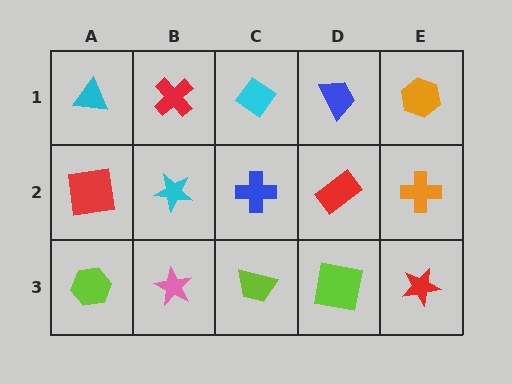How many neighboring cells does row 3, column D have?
3.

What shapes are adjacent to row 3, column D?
A red rectangle (row 2, column D), a lime trapezoid (row 3, column C), a red star (row 3, column E).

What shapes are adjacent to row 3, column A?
A red square (row 2, column A), a pink star (row 3, column B).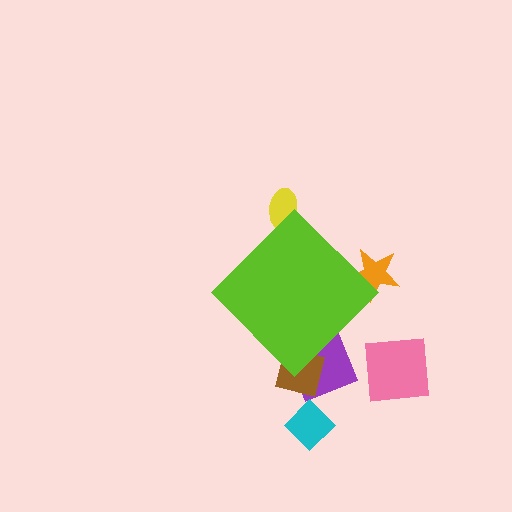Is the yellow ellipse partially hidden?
Yes, the yellow ellipse is partially hidden behind the lime diamond.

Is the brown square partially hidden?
Yes, the brown square is partially hidden behind the lime diamond.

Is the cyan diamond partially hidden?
No, the cyan diamond is fully visible.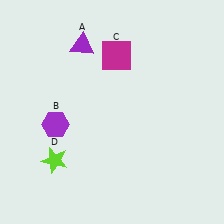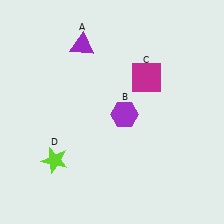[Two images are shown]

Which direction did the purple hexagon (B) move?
The purple hexagon (B) moved right.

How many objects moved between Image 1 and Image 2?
2 objects moved between the two images.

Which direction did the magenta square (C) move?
The magenta square (C) moved right.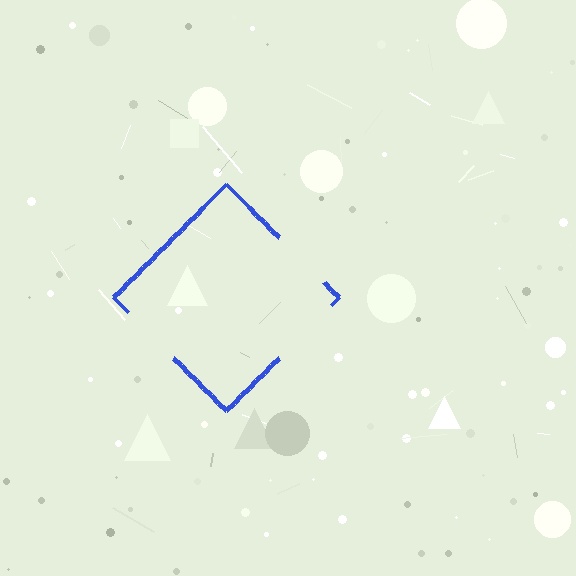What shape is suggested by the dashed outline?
The dashed outline suggests a diamond.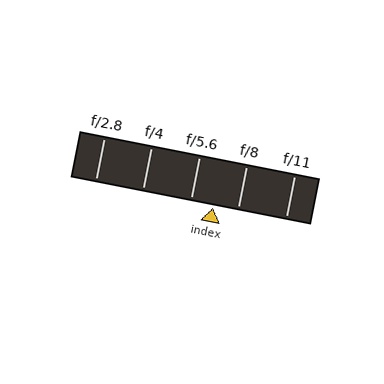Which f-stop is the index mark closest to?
The index mark is closest to f/5.6.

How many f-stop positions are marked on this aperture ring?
There are 5 f-stop positions marked.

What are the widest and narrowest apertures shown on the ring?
The widest aperture shown is f/2.8 and the narrowest is f/11.